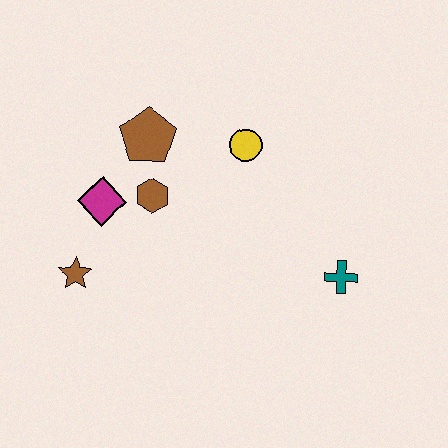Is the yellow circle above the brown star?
Yes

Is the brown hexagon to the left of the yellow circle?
Yes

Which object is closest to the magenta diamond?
The brown hexagon is closest to the magenta diamond.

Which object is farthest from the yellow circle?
The brown star is farthest from the yellow circle.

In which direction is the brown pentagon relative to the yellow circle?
The brown pentagon is to the left of the yellow circle.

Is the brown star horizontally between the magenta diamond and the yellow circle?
No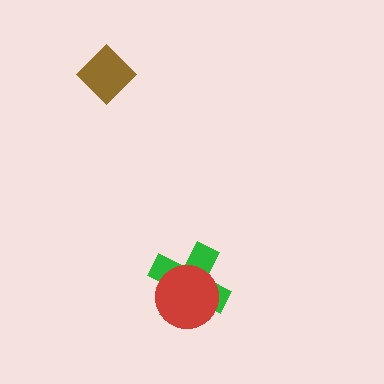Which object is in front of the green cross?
The red circle is in front of the green cross.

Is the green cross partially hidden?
Yes, it is partially covered by another shape.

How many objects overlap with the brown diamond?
0 objects overlap with the brown diamond.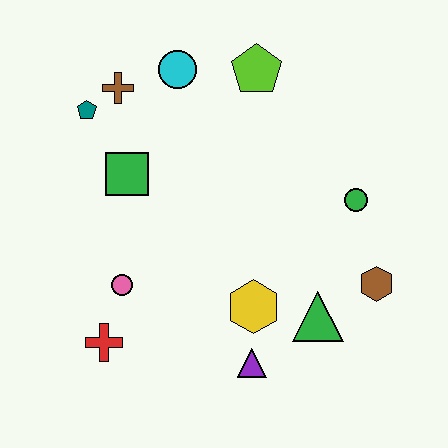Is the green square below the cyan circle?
Yes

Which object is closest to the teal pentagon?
The brown cross is closest to the teal pentagon.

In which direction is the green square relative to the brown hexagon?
The green square is to the left of the brown hexagon.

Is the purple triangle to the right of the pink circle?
Yes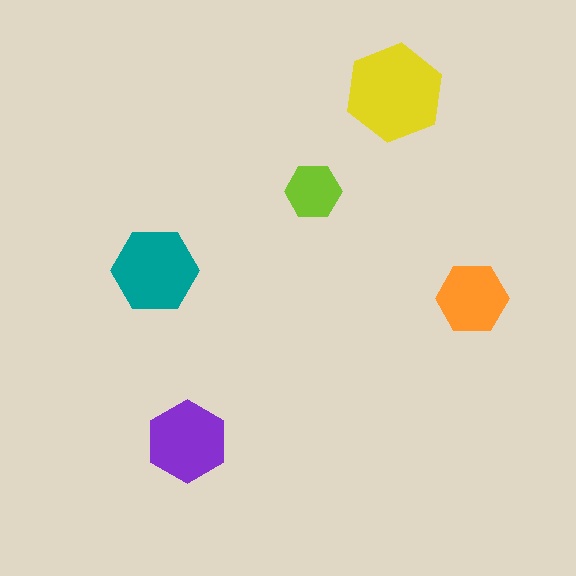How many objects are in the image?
There are 5 objects in the image.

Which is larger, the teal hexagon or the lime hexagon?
The teal one.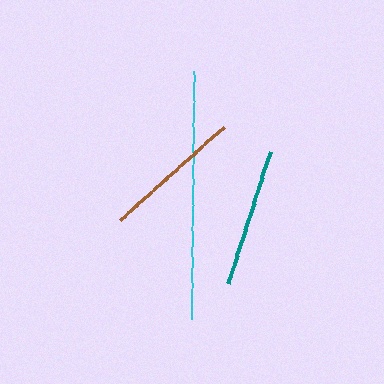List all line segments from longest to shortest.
From longest to shortest: cyan, brown, teal.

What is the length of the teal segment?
The teal segment is approximately 138 pixels long.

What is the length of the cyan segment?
The cyan segment is approximately 248 pixels long.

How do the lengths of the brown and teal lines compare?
The brown and teal lines are approximately the same length.